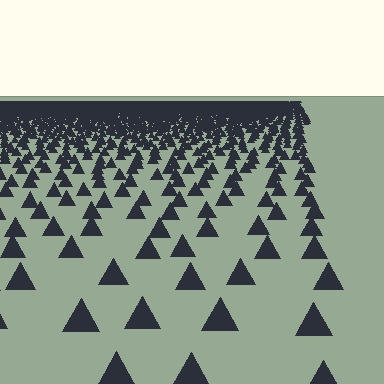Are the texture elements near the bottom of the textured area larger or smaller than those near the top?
Larger. Near the bottom, elements are closer to the viewer and appear at a bigger on-screen size.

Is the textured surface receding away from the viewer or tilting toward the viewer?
The surface is receding away from the viewer. Texture elements get smaller and denser toward the top.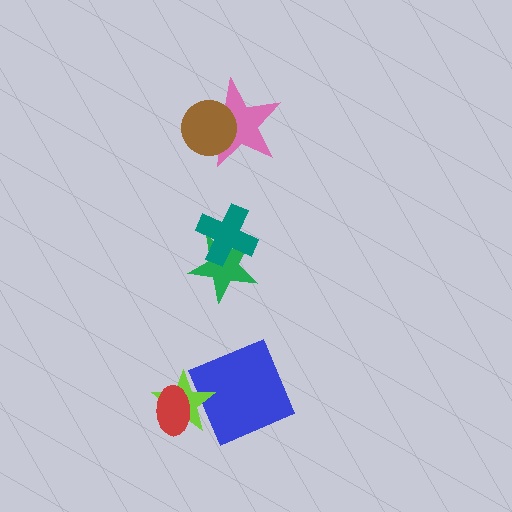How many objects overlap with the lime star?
2 objects overlap with the lime star.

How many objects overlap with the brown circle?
1 object overlaps with the brown circle.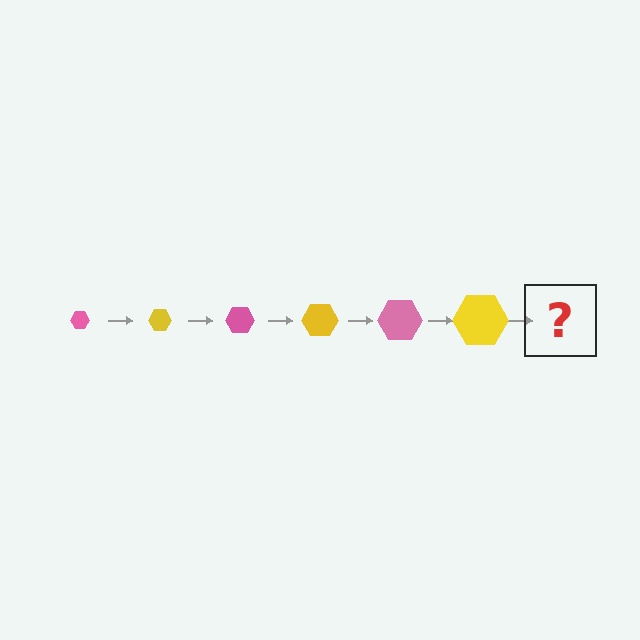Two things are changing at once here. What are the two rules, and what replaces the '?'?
The two rules are that the hexagon grows larger each step and the color cycles through pink and yellow. The '?' should be a pink hexagon, larger than the previous one.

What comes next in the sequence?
The next element should be a pink hexagon, larger than the previous one.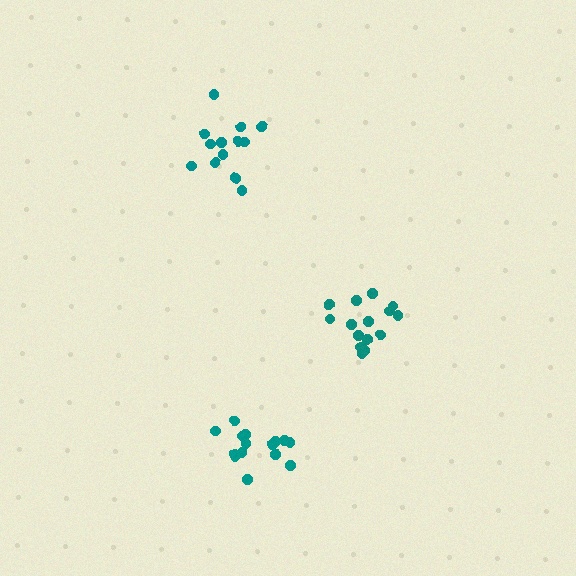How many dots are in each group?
Group 1: 15 dots, Group 2: 13 dots, Group 3: 15 dots (43 total).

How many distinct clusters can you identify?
There are 3 distinct clusters.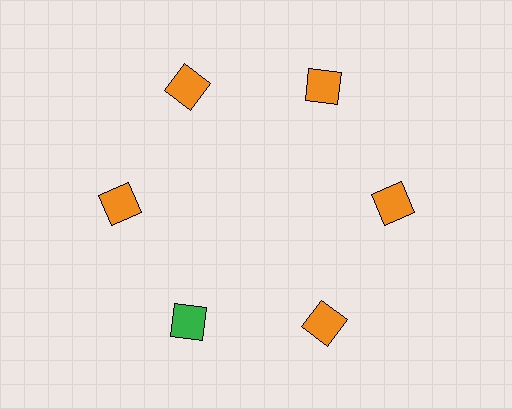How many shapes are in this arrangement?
There are 6 shapes arranged in a ring pattern.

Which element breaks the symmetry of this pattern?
The green square at roughly the 7 o'clock position breaks the symmetry. All other shapes are orange squares.